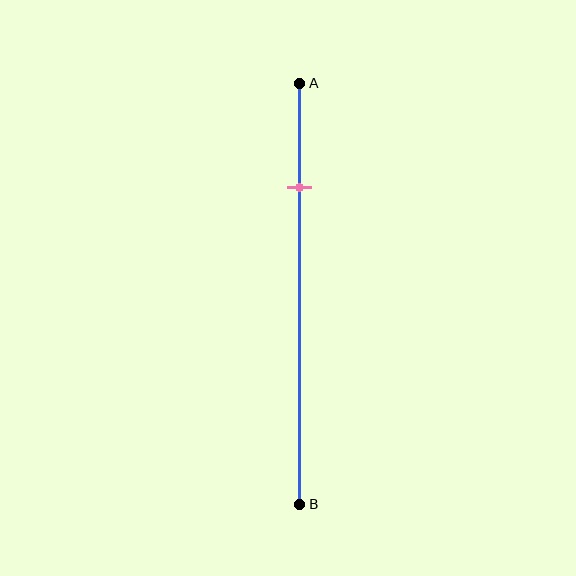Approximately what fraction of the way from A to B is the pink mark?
The pink mark is approximately 25% of the way from A to B.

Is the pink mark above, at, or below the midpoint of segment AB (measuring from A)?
The pink mark is above the midpoint of segment AB.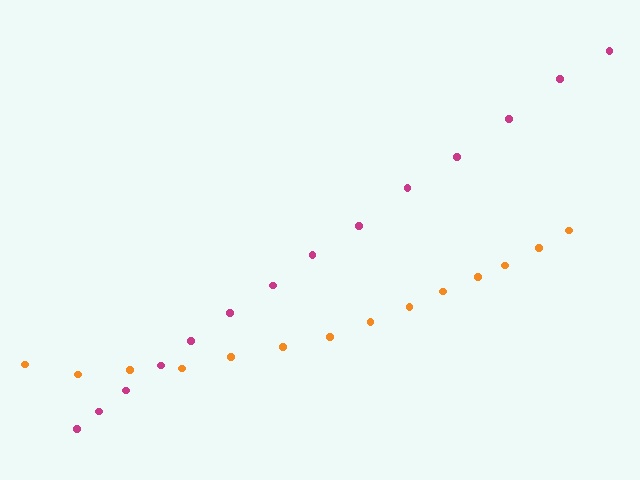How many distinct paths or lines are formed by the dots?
There are 2 distinct paths.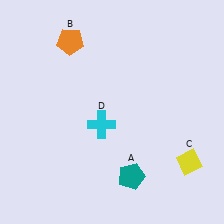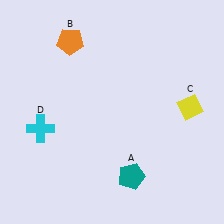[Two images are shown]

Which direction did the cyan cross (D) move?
The cyan cross (D) moved left.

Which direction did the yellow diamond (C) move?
The yellow diamond (C) moved up.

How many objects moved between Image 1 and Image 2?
2 objects moved between the two images.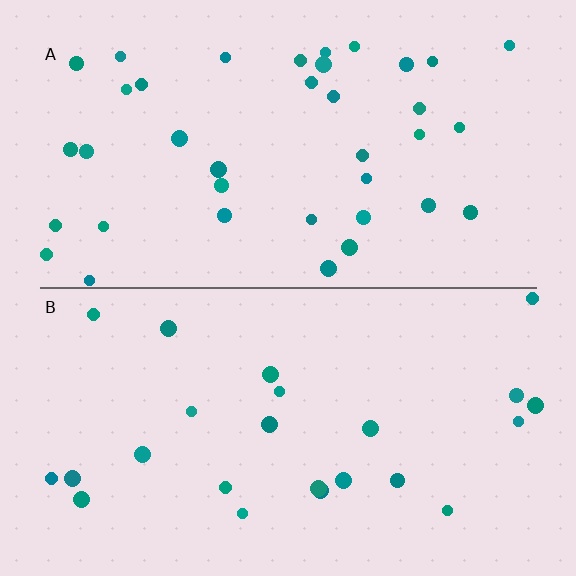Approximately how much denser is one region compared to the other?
Approximately 1.6× — region A over region B.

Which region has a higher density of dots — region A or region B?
A (the top).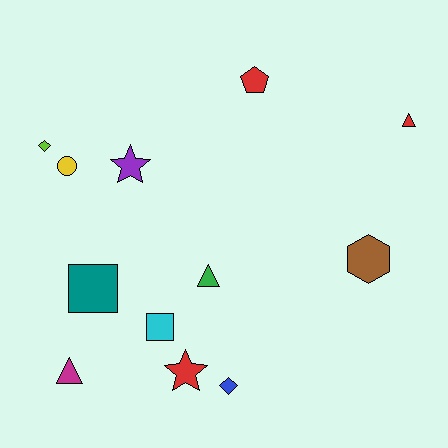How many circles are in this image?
There is 1 circle.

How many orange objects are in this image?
There are no orange objects.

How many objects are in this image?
There are 12 objects.